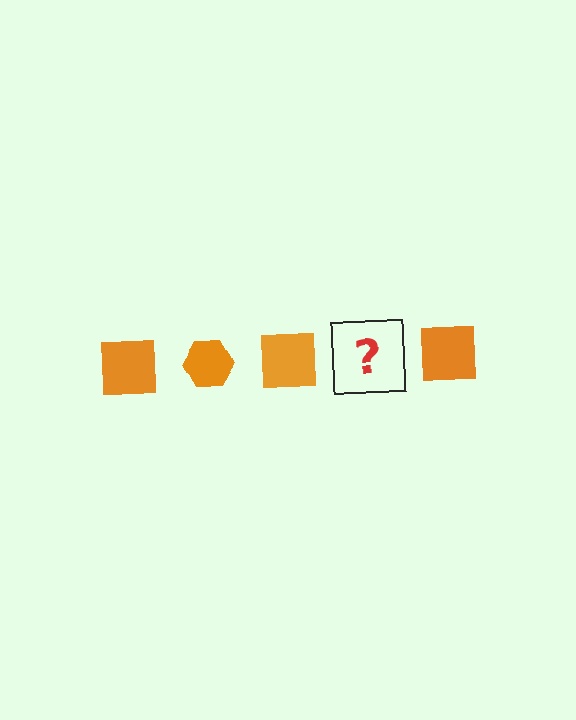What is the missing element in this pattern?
The missing element is an orange hexagon.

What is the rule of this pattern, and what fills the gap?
The rule is that the pattern cycles through square, hexagon shapes in orange. The gap should be filled with an orange hexagon.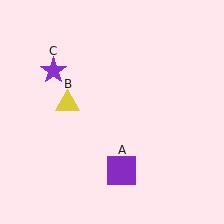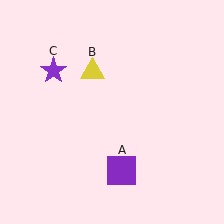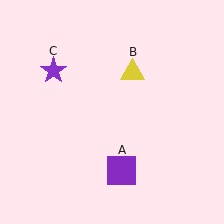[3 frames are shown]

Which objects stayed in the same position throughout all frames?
Purple square (object A) and purple star (object C) remained stationary.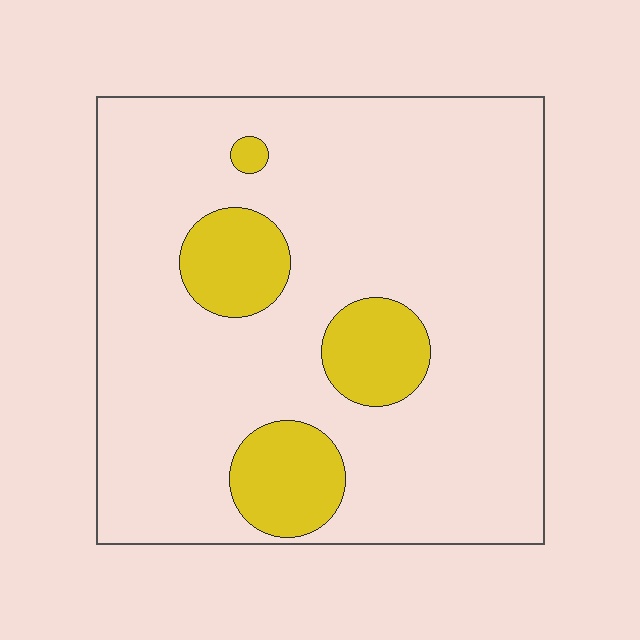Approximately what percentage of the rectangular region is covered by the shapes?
Approximately 15%.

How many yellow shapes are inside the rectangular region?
4.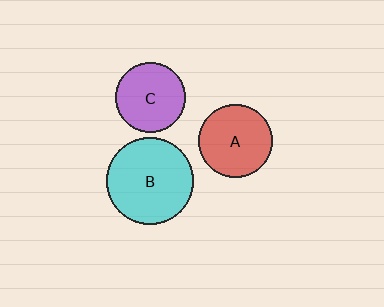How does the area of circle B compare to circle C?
Approximately 1.6 times.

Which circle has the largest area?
Circle B (cyan).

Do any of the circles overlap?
No, none of the circles overlap.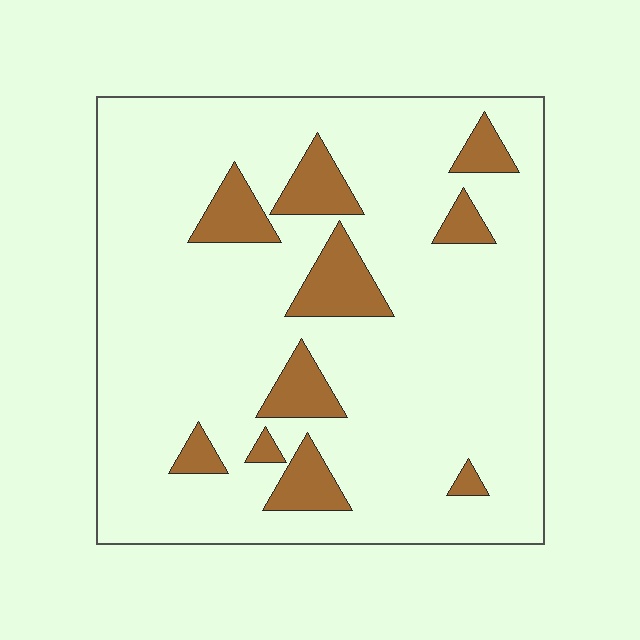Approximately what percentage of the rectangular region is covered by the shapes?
Approximately 15%.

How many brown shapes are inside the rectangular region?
10.